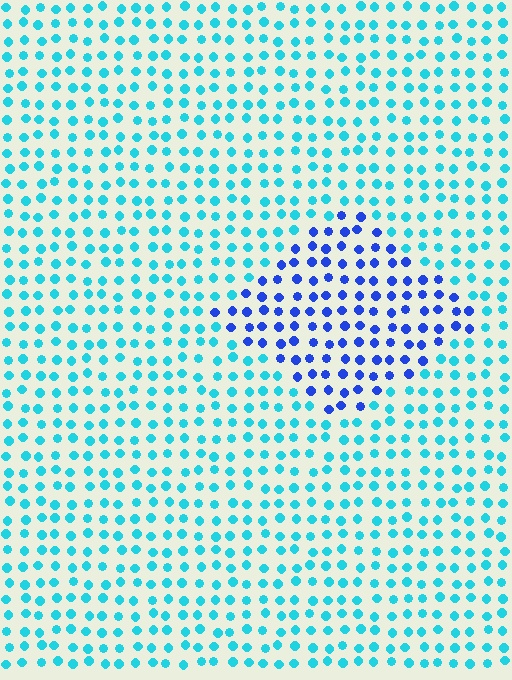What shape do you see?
I see a diamond.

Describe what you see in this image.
The image is filled with small cyan elements in a uniform arrangement. A diamond-shaped region is visible where the elements are tinted to a slightly different hue, forming a subtle color boundary.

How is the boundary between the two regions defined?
The boundary is defined purely by a slight shift in hue (about 45 degrees). Spacing, size, and orientation are identical on both sides.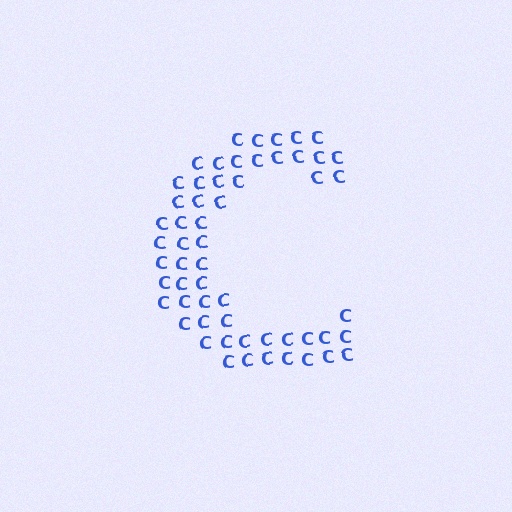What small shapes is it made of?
It is made of small letter C's.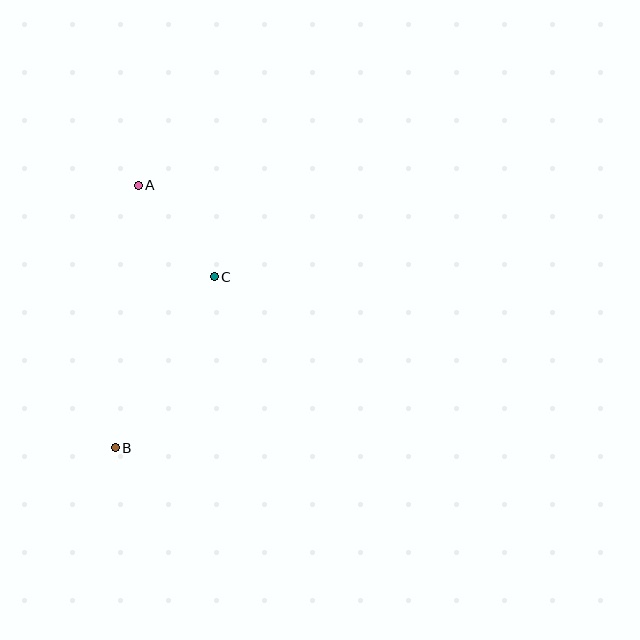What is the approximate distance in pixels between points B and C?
The distance between B and C is approximately 197 pixels.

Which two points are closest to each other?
Points A and C are closest to each other.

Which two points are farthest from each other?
Points A and B are farthest from each other.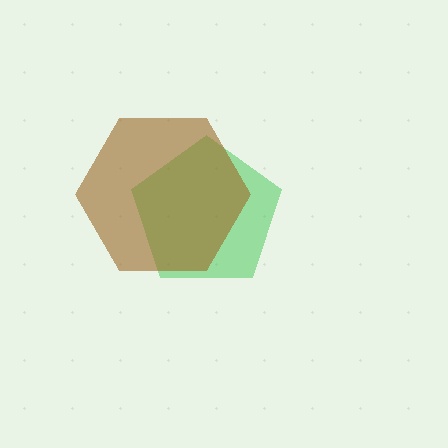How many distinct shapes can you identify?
There are 2 distinct shapes: a green pentagon, a brown hexagon.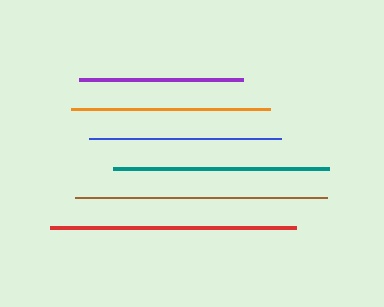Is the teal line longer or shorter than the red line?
The red line is longer than the teal line.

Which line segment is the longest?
The brown line is the longest at approximately 252 pixels.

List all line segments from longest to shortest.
From longest to shortest: brown, red, teal, orange, blue, purple.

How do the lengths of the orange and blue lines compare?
The orange and blue lines are approximately the same length.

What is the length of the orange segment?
The orange segment is approximately 199 pixels long.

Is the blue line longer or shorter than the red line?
The red line is longer than the blue line.